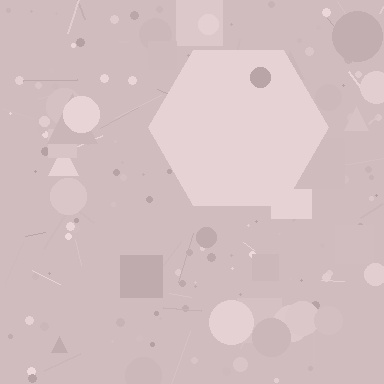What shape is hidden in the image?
A hexagon is hidden in the image.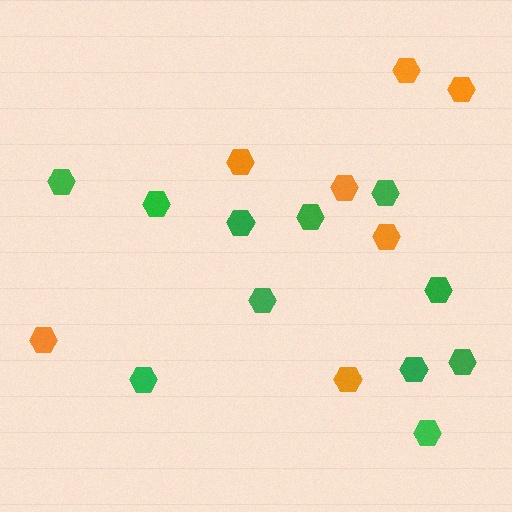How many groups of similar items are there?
There are 2 groups: one group of orange hexagons (7) and one group of green hexagons (11).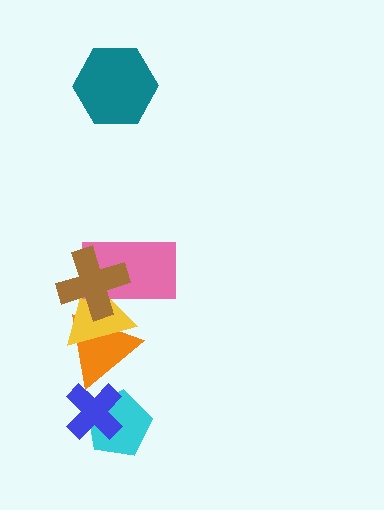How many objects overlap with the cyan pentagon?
1 object overlaps with the cyan pentagon.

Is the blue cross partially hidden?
Yes, it is partially covered by another shape.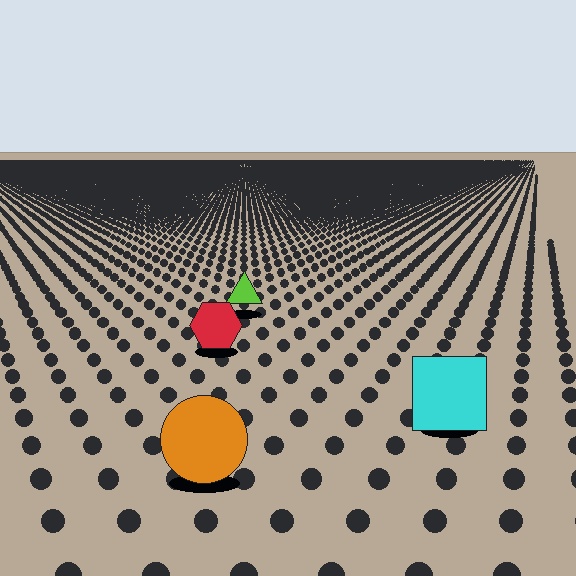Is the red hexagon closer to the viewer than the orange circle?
No. The orange circle is closer — you can tell from the texture gradient: the ground texture is coarser near it.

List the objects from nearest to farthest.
From nearest to farthest: the orange circle, the cyan square, the red hexagon, the lime triangle.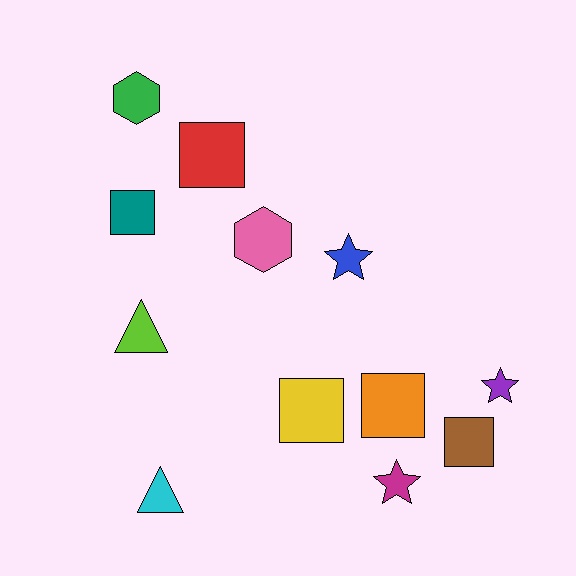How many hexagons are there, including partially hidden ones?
There are 2 hexagons.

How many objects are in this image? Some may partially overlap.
There are 12 objects.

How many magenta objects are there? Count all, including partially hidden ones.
There is 1 magenta object.